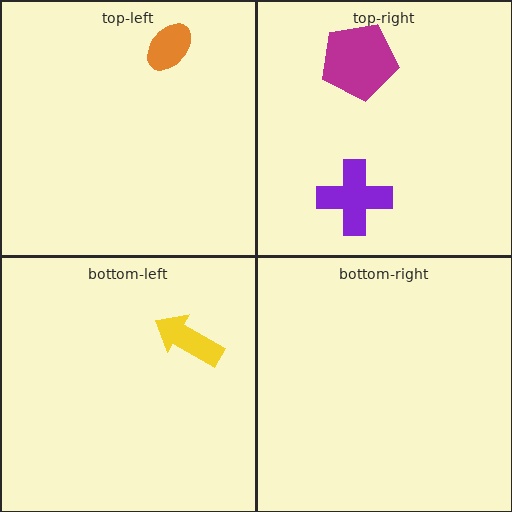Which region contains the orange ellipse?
The top-left region.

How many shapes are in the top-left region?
1.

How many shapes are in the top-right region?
2.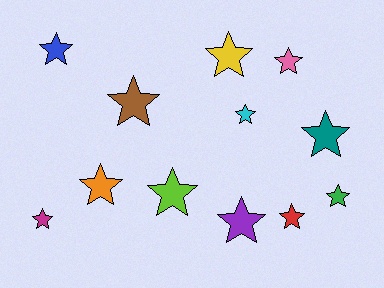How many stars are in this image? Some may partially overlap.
There are 12 stars.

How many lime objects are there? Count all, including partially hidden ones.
There is 1 lime object.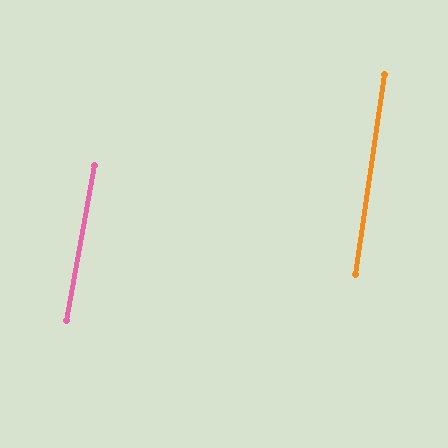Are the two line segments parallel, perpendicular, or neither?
Parallel — their directions differ by only 1.9°.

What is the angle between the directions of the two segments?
Approximately 2 degrees.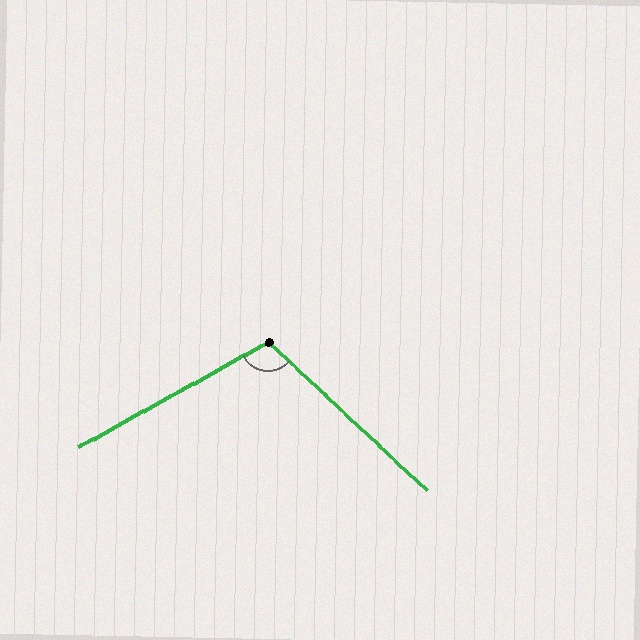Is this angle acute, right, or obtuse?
It is obtuse.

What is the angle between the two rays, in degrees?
Approximately 108 degrees.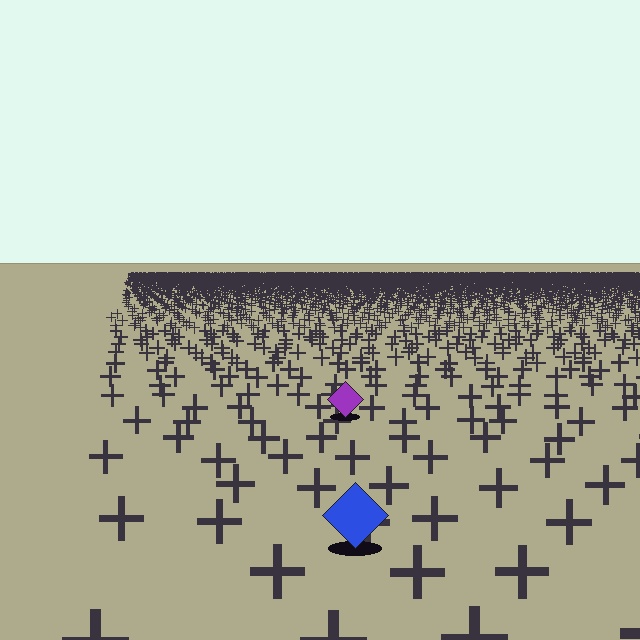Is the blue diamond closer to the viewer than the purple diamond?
Yes. The blue diamond is closer — you can tell from the texture gradient: the ground texture is coarser near it.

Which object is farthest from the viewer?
The purple diamond is farthest from the viewer. It appears smaller and the ground texture around it is denser.